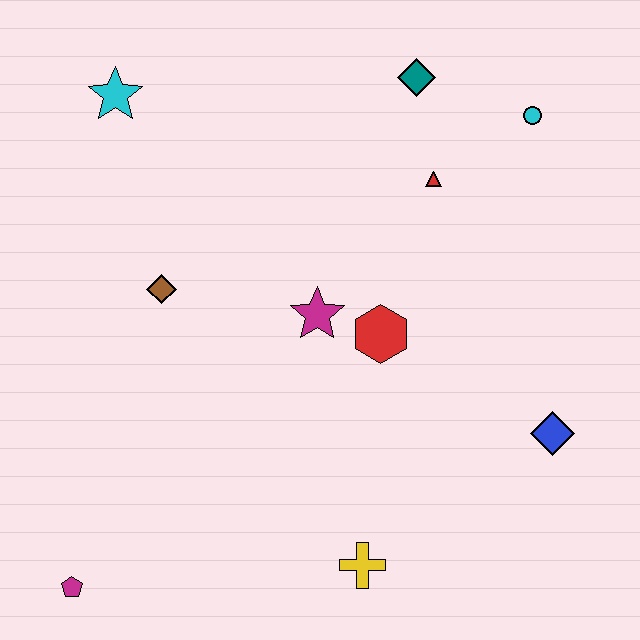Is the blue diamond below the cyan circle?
Yes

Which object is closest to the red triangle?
The teal diamond is closest to the red triangle.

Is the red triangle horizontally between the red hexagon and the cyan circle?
Yes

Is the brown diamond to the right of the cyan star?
Yes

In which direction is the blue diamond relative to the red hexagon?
The blue diamond is to the right of the red hexagon.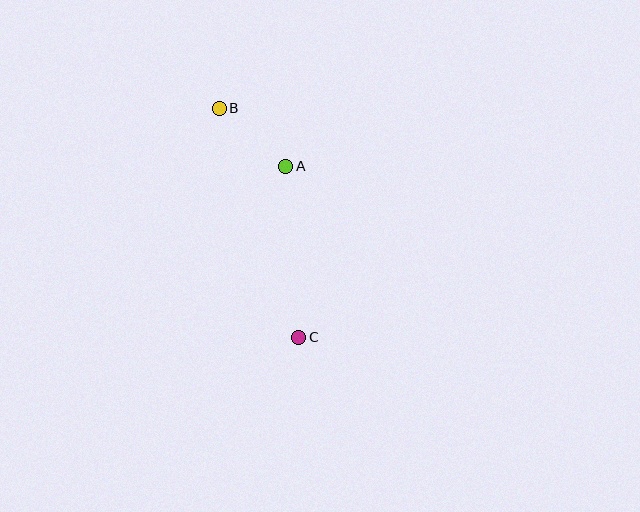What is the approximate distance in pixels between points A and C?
The distance between A and C is approximately 171 pixels.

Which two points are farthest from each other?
Points B and C are farthest from each other.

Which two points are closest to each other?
Points A and B are closest to each other.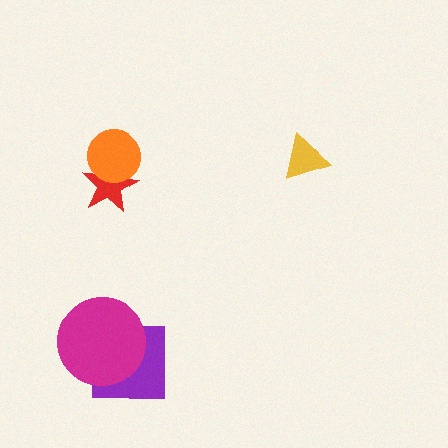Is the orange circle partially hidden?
No, no other shape covers it.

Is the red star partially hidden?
Yes, it is partially covered by another shape.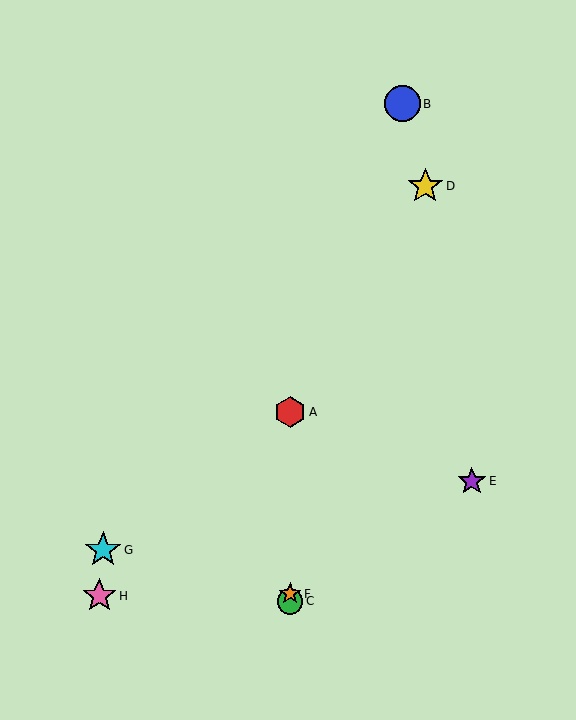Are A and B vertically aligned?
No, A is at x≈290 and B is at x≈402.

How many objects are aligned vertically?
3 objects (A, C, F) are aligned vertically.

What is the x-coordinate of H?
Object H is at x≈99.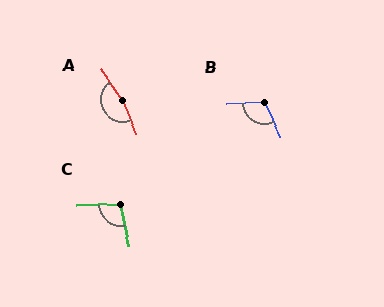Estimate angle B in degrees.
Approximately 113 degrees.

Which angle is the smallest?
C, at approximately 100 degrees.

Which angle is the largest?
A, at approximately 169 degrees.